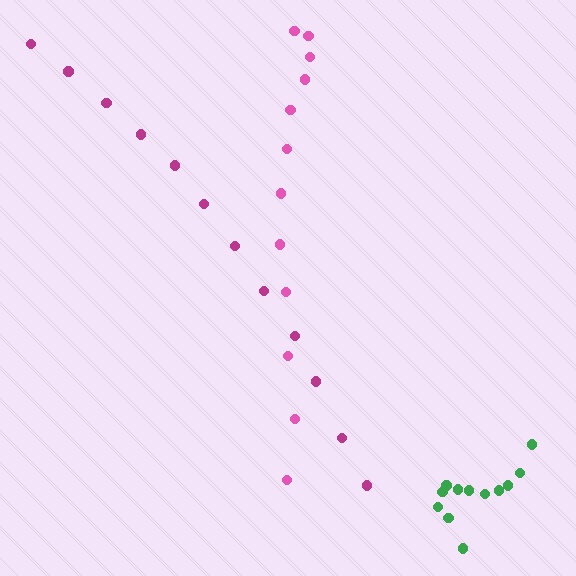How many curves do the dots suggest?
There are 3 distinct paths.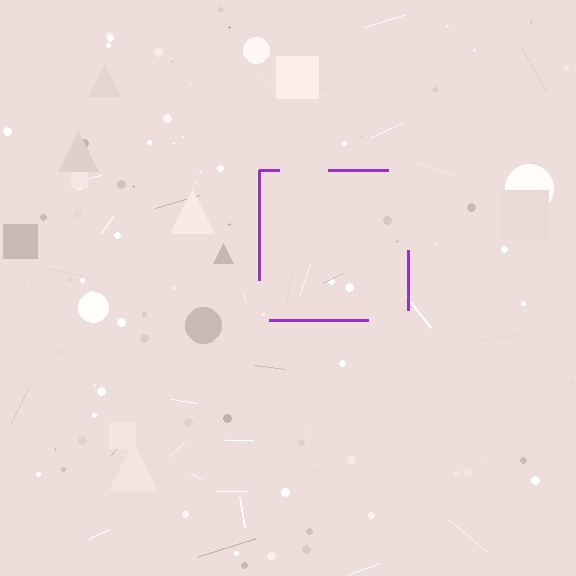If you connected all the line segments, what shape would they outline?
They would outline a square.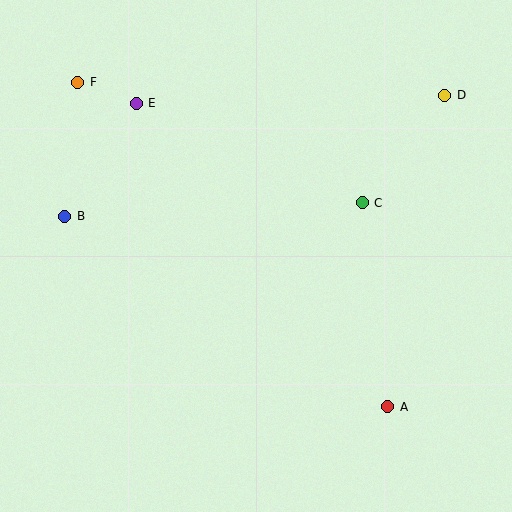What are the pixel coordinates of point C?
Point C is at (362, 203).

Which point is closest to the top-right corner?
Point D is closest to the top-right corner.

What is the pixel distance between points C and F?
The distance between C and F is 309 pixels.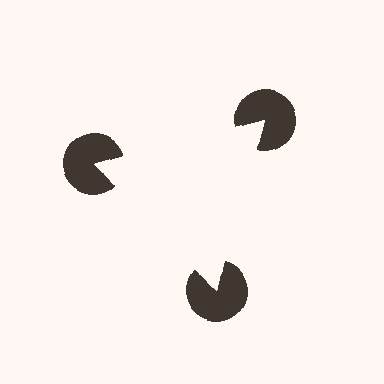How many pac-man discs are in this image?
There are 3 — one at each vertex of the illusory triangle.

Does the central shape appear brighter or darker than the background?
It typically appears slightly brighter than the background, even though no actual brightness change is drawn.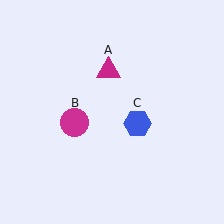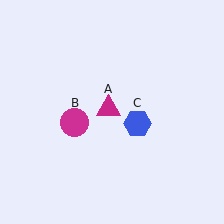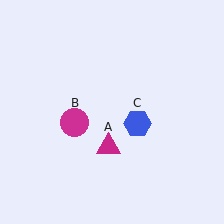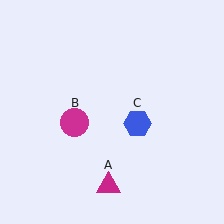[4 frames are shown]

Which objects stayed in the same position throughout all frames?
Magenta circle (object B) and blue hexagon (object C) remained stationary.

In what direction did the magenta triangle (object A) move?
The magenta triangle (object A) moved down.